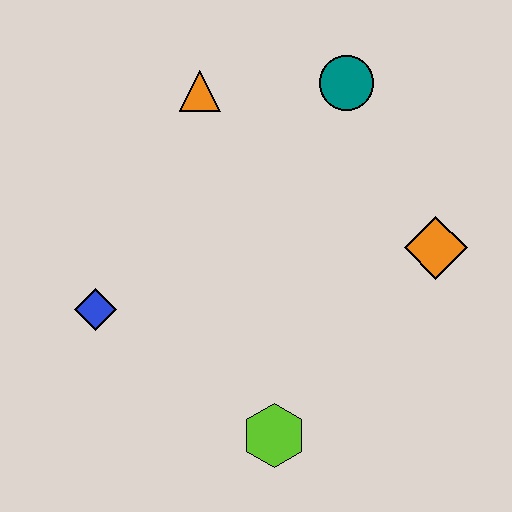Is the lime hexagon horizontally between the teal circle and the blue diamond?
Yes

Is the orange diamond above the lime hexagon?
Yes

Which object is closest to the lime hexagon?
The blue diamond is closest to the lime hexagon.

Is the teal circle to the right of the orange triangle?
Yes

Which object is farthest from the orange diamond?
The blue diamond is farthest from the orange diamond.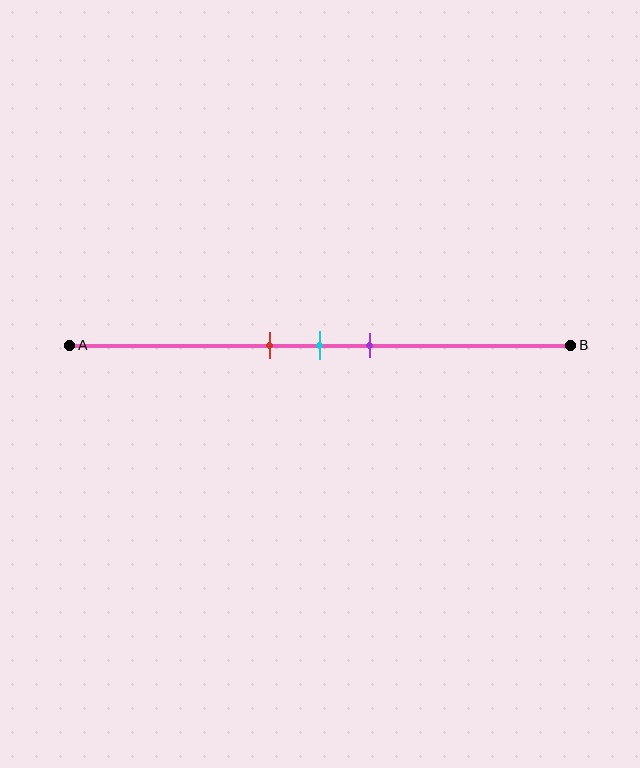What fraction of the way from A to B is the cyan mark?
The cyan mark is approximately 50% (0.5) of the way from A to B.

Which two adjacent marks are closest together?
The red and cyan marks are the closest adjacent pair.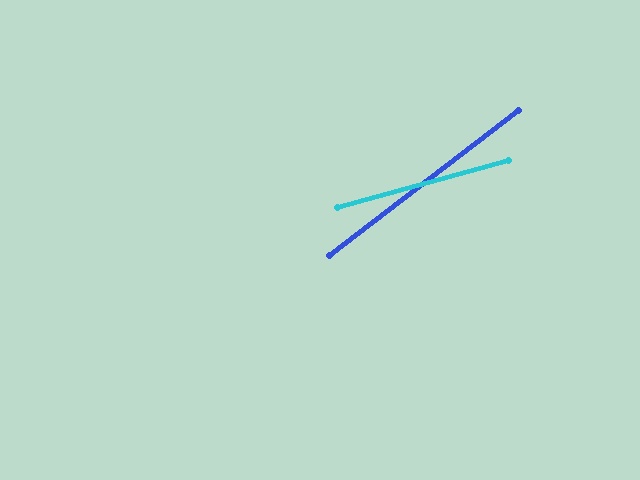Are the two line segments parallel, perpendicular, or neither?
Neither parallel nor perpendicular — they differ by about 22°.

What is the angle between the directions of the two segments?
Approximately 22 degrees.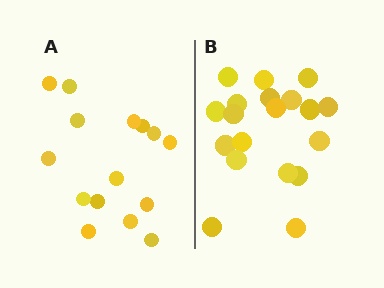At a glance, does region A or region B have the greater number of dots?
Region B (the right region) has more dots.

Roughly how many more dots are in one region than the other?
Region B has about 4 more dots than region A.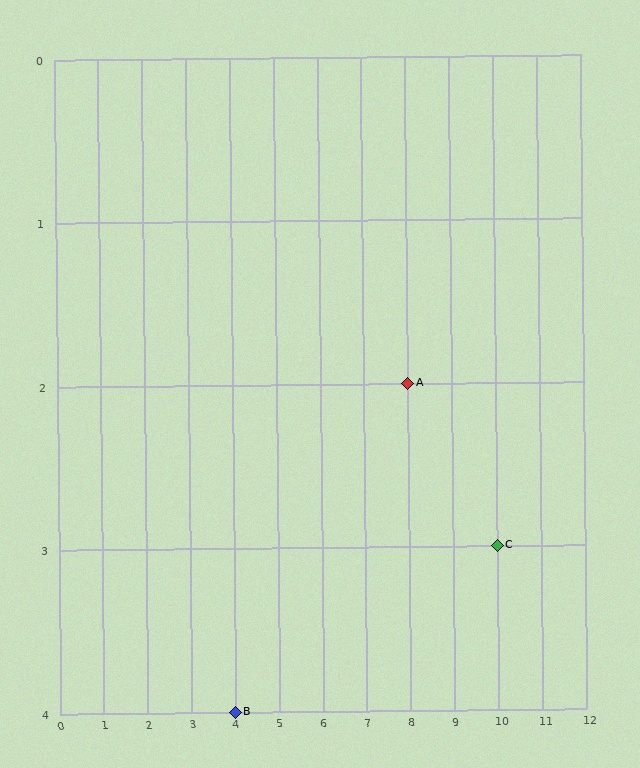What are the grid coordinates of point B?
Point B is at grid coordinates (4, 4).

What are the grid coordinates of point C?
Point C is at grid coordinates (10, 3).